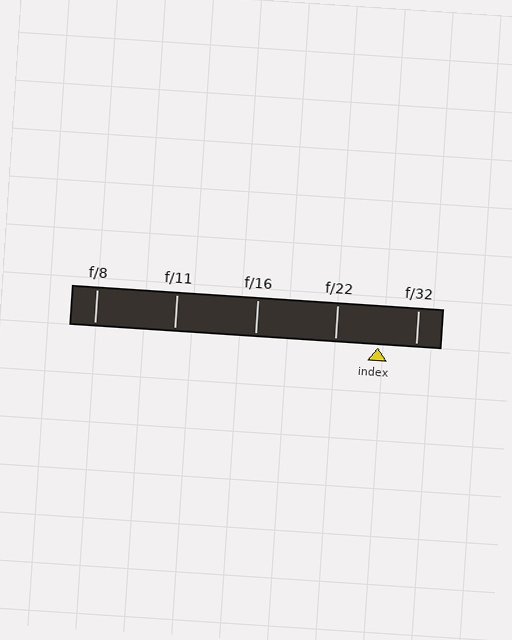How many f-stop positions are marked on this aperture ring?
There are 5 f-stop positions marked.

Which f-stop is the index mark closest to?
The index mark is closest to f/32.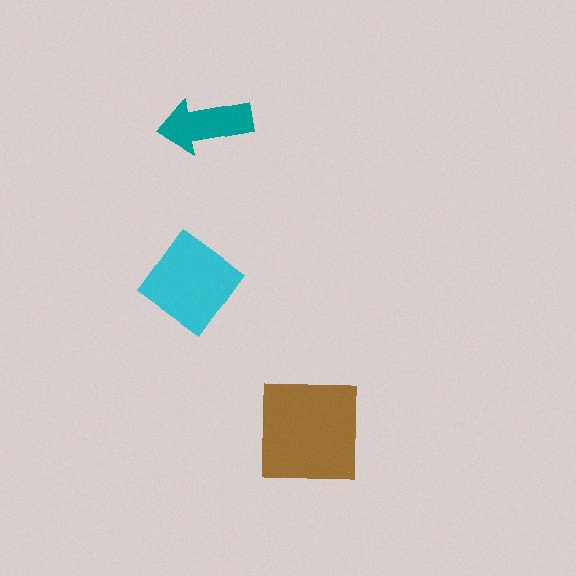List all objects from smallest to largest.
The teal arrow, the cyan diamond, the brown square.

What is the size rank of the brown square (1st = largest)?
1st.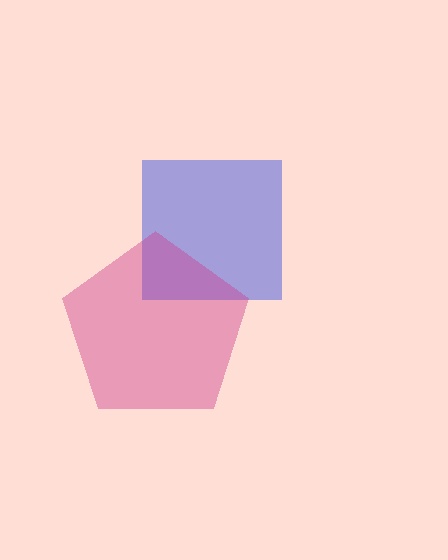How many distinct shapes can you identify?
There are 2 distinct shapes: a blue square, a magenta pentagon.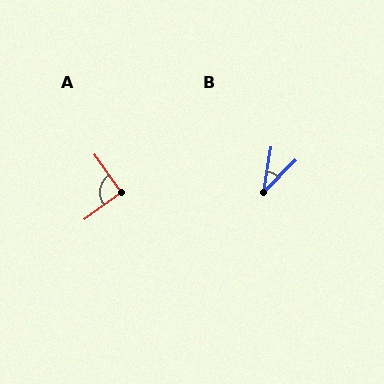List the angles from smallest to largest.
B (36°), A (91°).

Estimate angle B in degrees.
Approximately 36 degrees.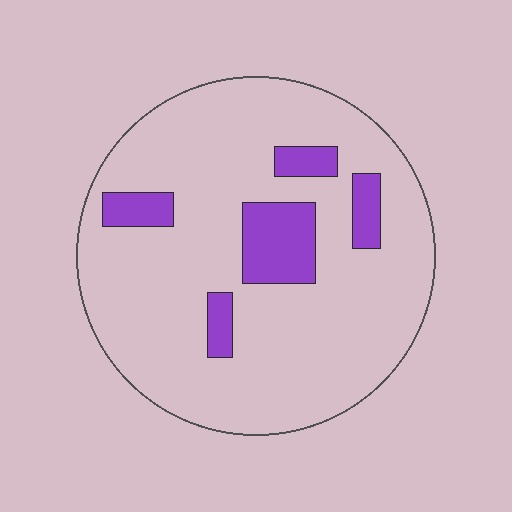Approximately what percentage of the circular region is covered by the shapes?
Approximately 15%.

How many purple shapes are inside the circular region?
5.